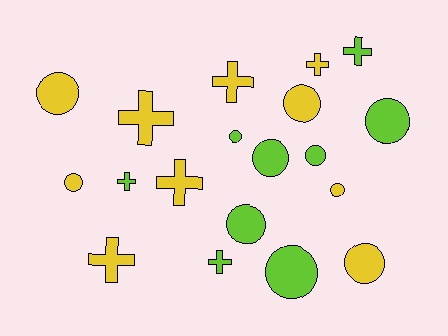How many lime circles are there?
There are 6 lime circles.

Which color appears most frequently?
Yellow, with 10 objects.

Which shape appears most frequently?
Circle, with 11 objects.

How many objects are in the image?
There are 19 objects.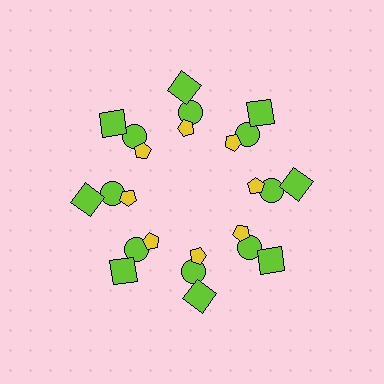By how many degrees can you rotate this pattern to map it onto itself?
The pattern maps onto itself every 45 degrees of rotation.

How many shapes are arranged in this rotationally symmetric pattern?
There are 24 shapes, arranged in 8 groups of 3.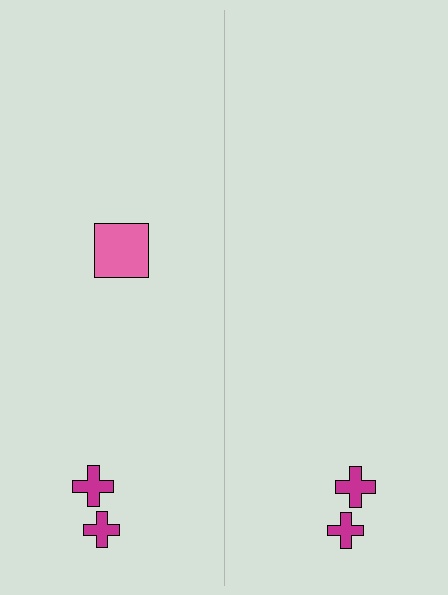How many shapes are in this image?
There are 5 shapes in this image.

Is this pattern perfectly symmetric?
No, the pattern is not perfectly symmetric. A pink square is missing from the right side.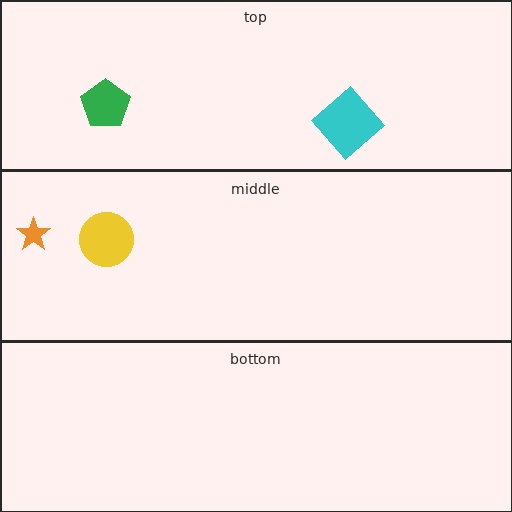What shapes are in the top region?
The cyan diamond, the green pentagon.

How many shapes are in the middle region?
2.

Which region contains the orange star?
The middle region.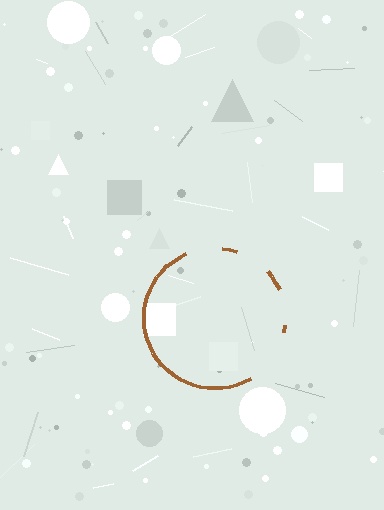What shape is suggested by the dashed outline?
The dashed outline suggests a circle.